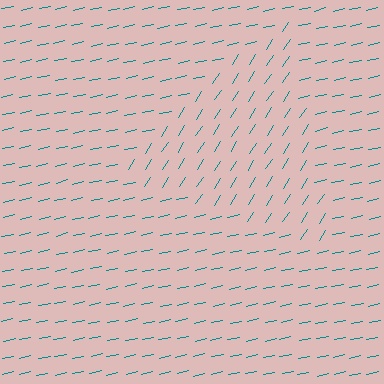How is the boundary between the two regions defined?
The boundary is defined purely by a change in line orientation (approximately 45 degrees difference). All lines are the same color and thickness.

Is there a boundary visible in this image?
Yes, there is a texture boundary formed by a change in line orientation.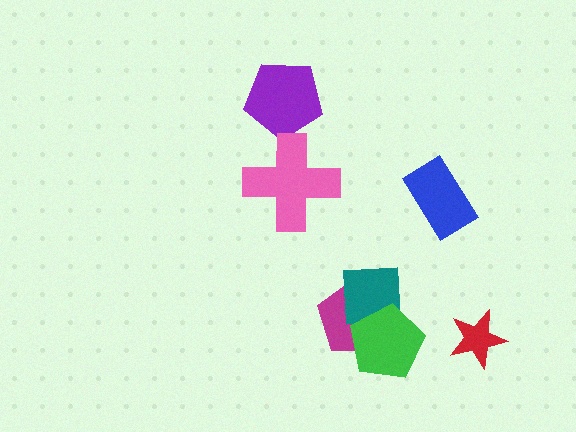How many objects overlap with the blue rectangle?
0 objects overlap with the blue rectangle.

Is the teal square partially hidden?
Yes, it is partially covered by another shape.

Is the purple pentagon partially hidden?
No, no other shape covers it.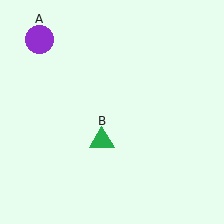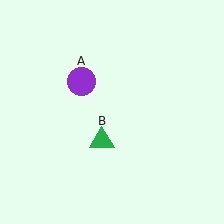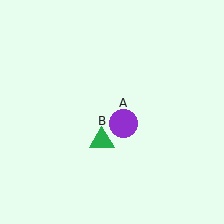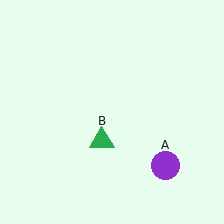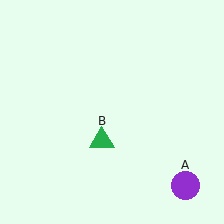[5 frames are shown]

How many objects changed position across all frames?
1 object changed position: purple circle (object A).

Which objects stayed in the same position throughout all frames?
Green triangle (object B) remained stationary.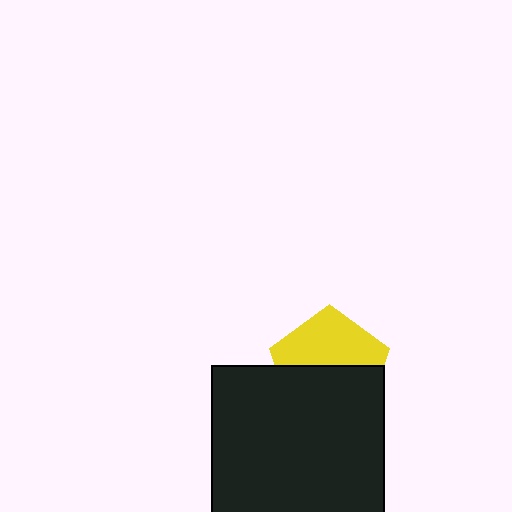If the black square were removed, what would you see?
You would see the complete yellow pentagon.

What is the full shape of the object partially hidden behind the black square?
The partially hidden object is a yellow pentagon.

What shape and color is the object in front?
The object in front is a black square.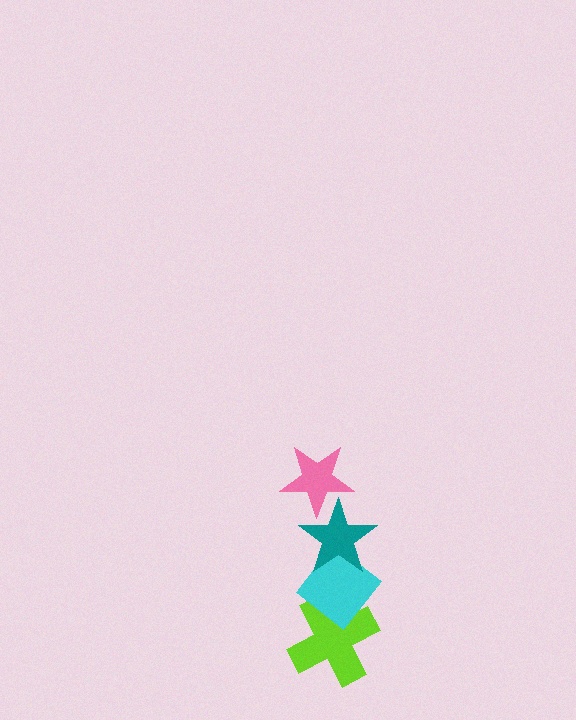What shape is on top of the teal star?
The pink star is on top of the teal star.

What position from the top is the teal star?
The teal star is 2nd from the top.